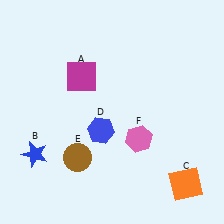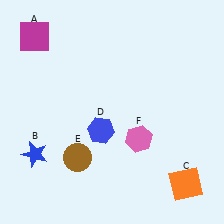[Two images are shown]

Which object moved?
The magenta square (A) moved left.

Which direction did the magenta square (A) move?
The magenta square (A) moved left.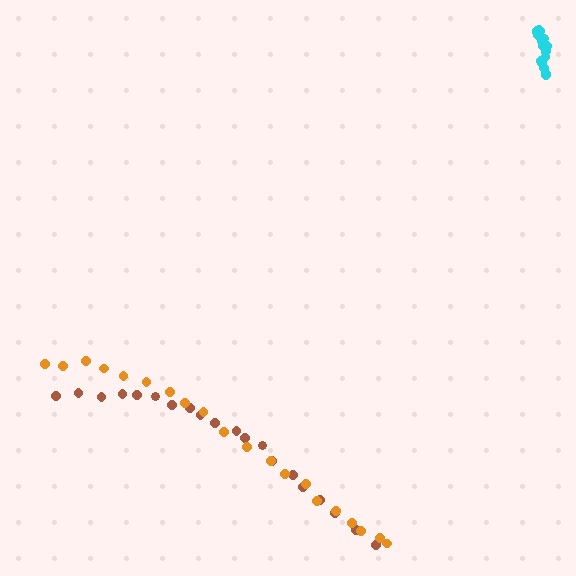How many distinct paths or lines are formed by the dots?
There are 3 distinct paths.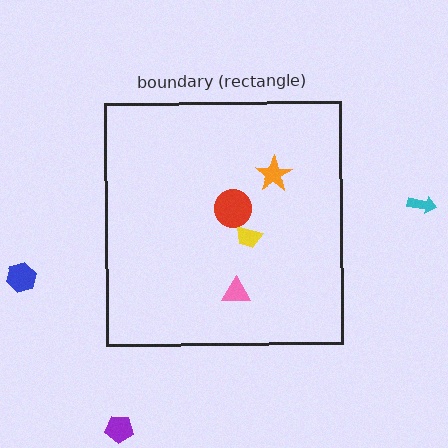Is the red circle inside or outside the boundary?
Inside.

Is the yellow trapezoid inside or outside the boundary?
Inside.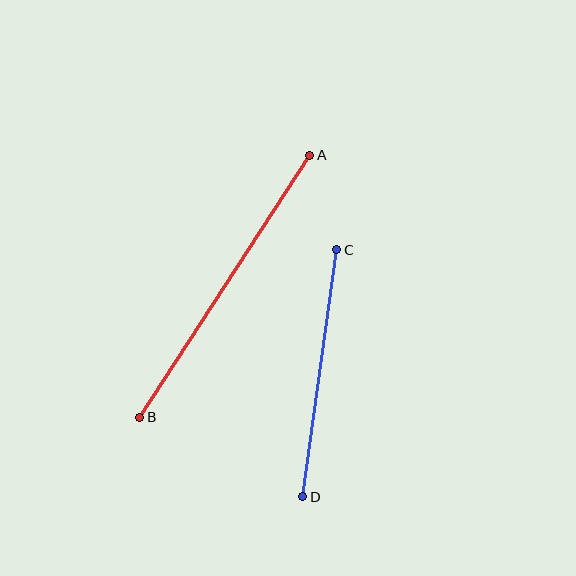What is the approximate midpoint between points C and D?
The midpoint is at approximately (320, 373) pixels.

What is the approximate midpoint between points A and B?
The midpoint is at approximately (225, 286) pixels.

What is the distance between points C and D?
The distance is approximately 249 pixels.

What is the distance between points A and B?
The distance is approximately 312 pixels.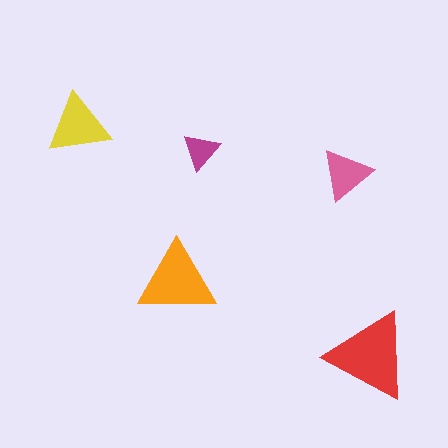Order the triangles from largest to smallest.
the red one, the orange one, the yellow one, the pink one, the magenta one.